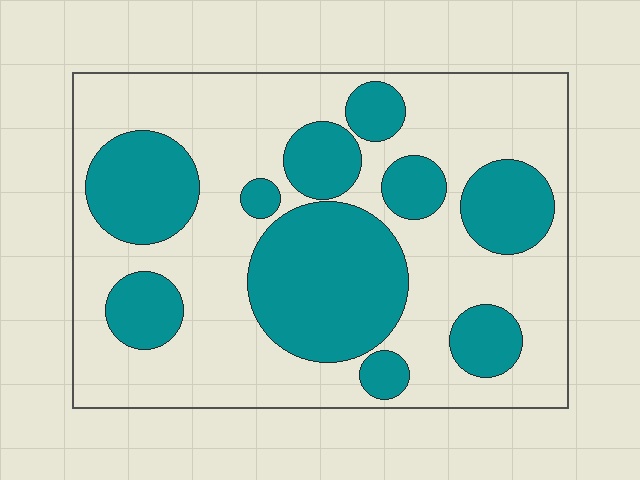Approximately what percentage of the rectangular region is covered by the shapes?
Approximately 35%.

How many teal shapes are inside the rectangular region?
10.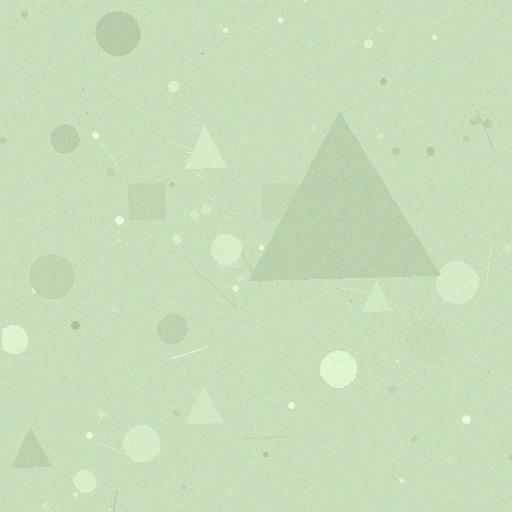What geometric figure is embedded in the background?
A triangle is embedded in the background.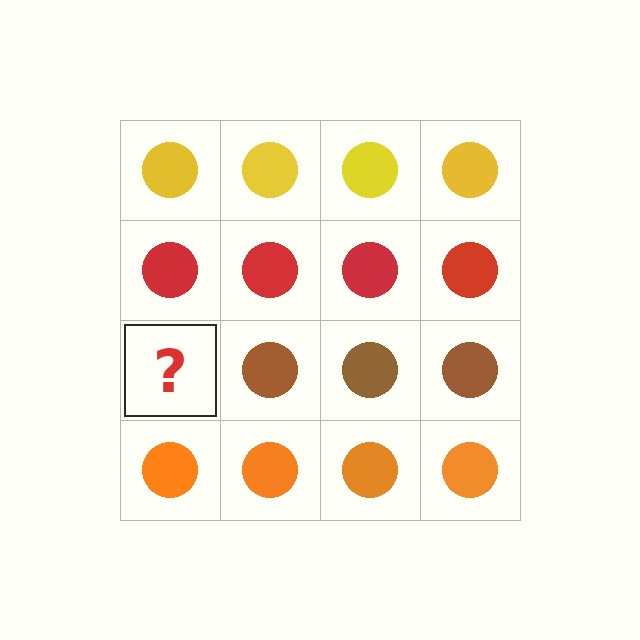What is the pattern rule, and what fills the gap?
The rule is that each row has a consistent color. The gap should be filled with a brown circle.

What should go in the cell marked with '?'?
The missing cell should contain a brown circle.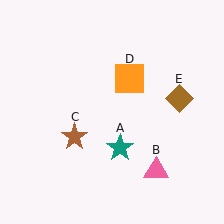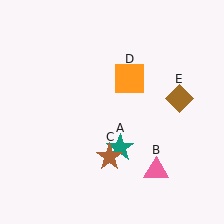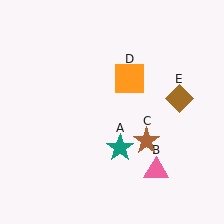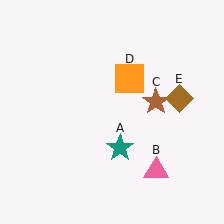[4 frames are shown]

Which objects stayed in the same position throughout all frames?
Teal star (object A) and pink triangle (object B) and orange square (object D) and brown diamond (object E) remained stationary.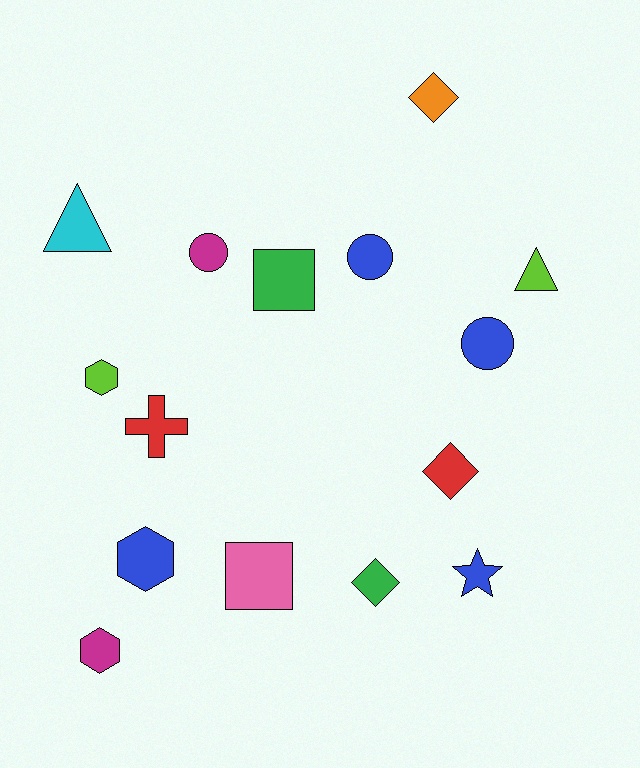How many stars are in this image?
There is 1 star.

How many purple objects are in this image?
There are no purple objects.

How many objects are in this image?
There are 15 objects.